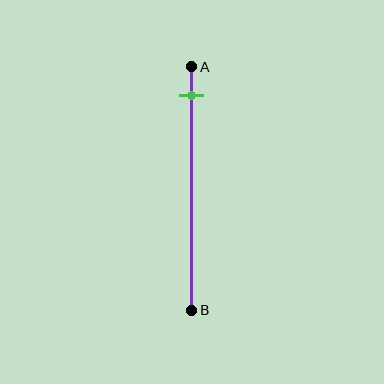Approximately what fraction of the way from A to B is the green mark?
The green mark is approximately 10% of the way from A to B.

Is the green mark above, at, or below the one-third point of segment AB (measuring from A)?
The green mark is above the one-third point of segment AB.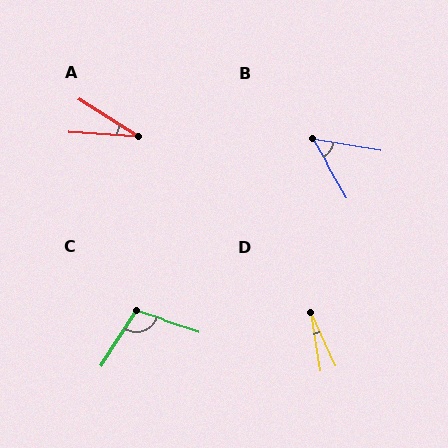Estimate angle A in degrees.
Approximately 28 degrees.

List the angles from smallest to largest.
D (16°), A (28°), B (51°), C (104°).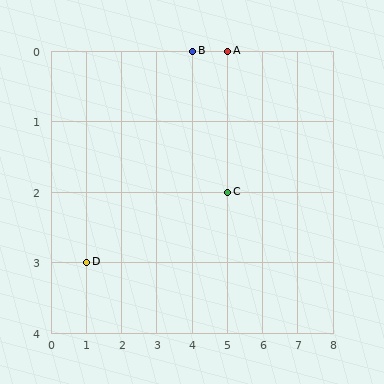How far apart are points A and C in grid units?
Points A and C are 2 rows apart.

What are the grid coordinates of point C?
Point C is at grid coordinates (5, 2).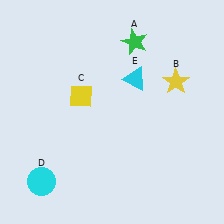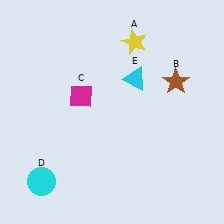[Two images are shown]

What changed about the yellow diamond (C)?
In Image 1, C is yellow. In Image 2, it changed to magenta.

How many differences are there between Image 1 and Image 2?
There are 3 differences between the two images.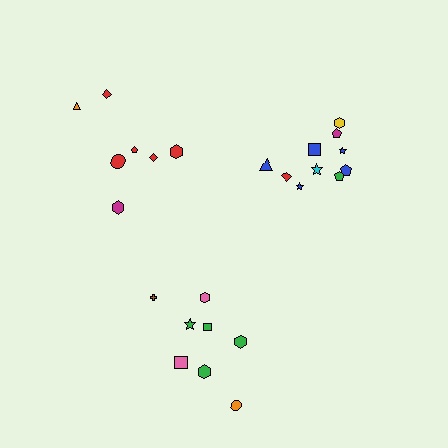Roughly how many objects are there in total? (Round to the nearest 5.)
Roughly 25 objects in total.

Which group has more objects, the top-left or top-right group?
The top-right group.